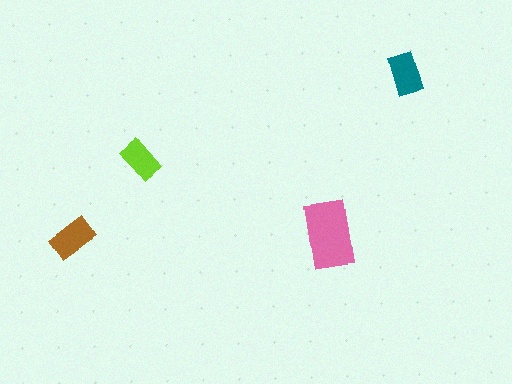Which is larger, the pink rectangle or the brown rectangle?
The pink one.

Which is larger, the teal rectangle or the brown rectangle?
The brown one.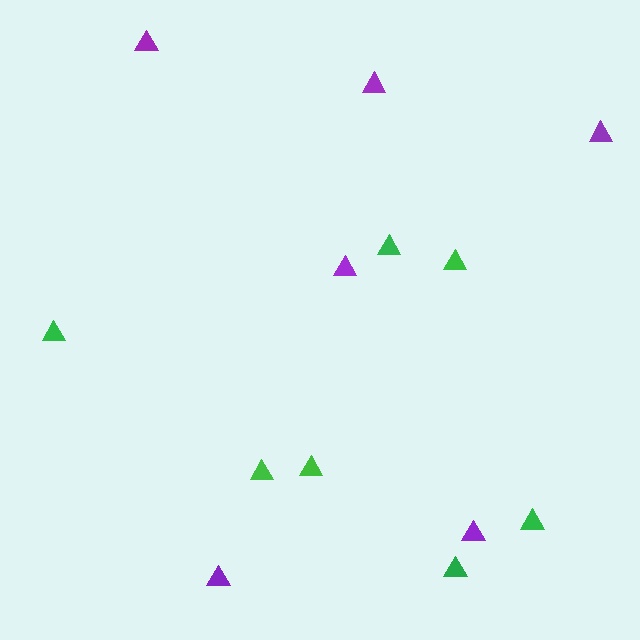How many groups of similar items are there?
There are 2 groups: one group of purple triangles (6) and one group of green triangles (7).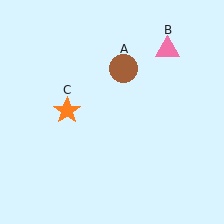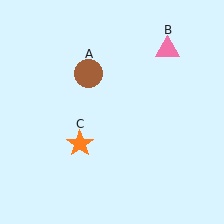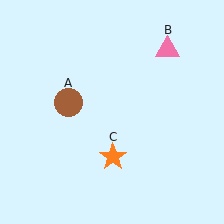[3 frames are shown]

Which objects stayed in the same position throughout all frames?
Pink triangle (object B) remained stationary.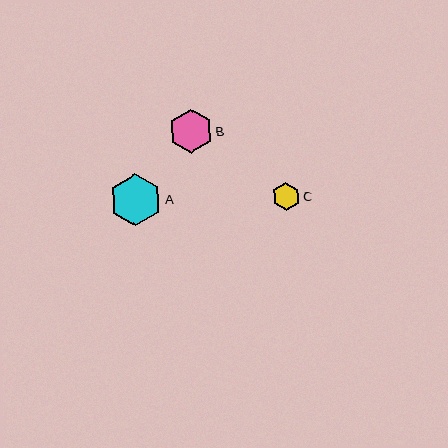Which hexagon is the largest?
Hexagon A is the largest with a size of approximately 52 pixels.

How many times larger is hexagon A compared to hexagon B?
Hexagon A is approximately 1.2 times the size of hexagon B.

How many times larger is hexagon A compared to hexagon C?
Hexagon A is approximately 1.8 times the size of hexagon C.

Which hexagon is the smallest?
Hexagon C is the smallest with a size of approximately 28 pixels.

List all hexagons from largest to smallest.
From largest to smallest: A, B, C.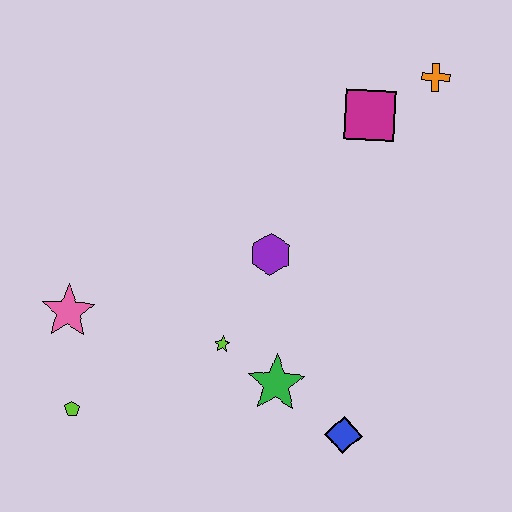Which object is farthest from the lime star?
The orange cross is farthest from the lime star.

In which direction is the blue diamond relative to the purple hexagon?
The blue diamond is below the purple hexagon.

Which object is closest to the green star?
The lime star is closest to the green star.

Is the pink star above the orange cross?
No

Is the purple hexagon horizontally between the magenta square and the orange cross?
No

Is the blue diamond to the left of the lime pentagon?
No